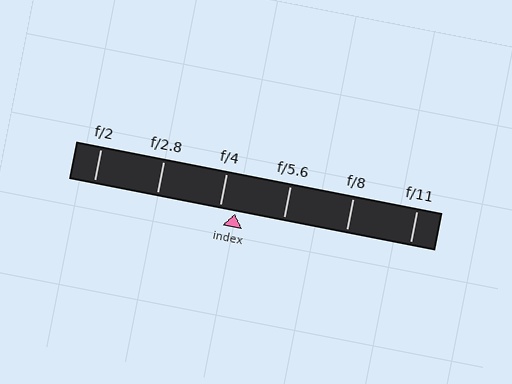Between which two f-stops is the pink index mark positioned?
The index mark is between f/4 and f/5.6.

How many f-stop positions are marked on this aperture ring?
There are 6 f-stop positions marked.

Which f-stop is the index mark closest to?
The index mark is closest to f/4.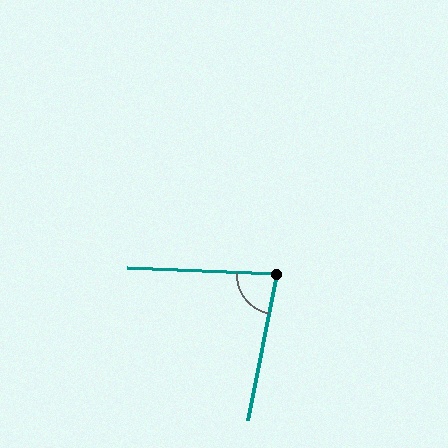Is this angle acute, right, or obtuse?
It is acute.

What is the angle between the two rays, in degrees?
Approximately 81 degrees.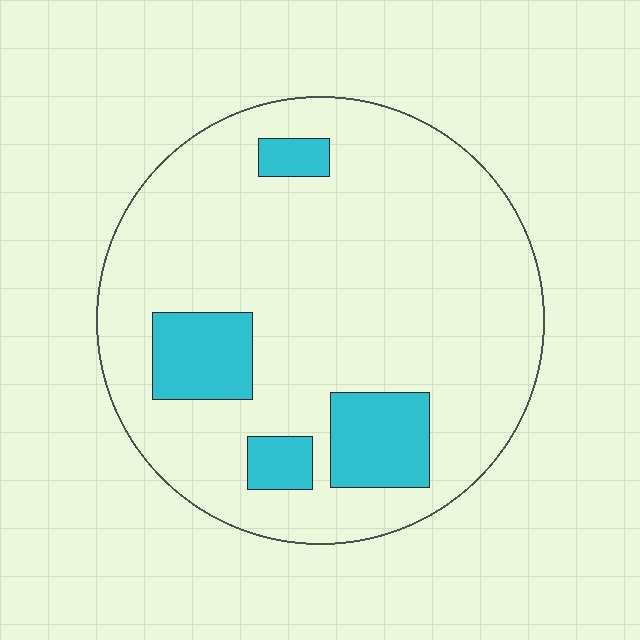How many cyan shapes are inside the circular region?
4.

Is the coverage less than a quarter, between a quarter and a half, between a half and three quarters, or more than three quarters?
Less than a quarter.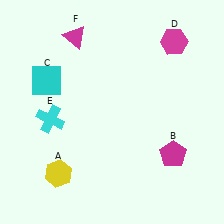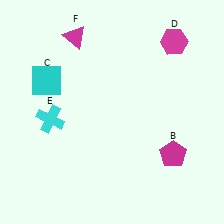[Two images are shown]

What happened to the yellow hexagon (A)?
The yellow hexagon (A) was removed in Image 2. It was in the bottom-left area of Image 1.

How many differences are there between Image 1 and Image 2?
There is 1 difference between the two images.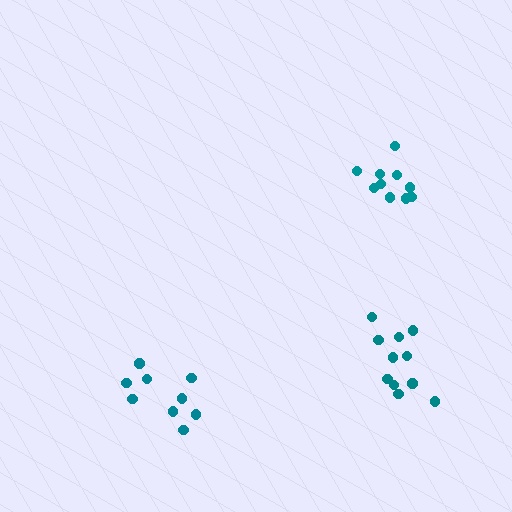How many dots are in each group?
Group 1: 10 dots, Group 2: 9 dots, Group 3: 11 dots (30 total).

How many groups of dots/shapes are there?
There are 3 groups.